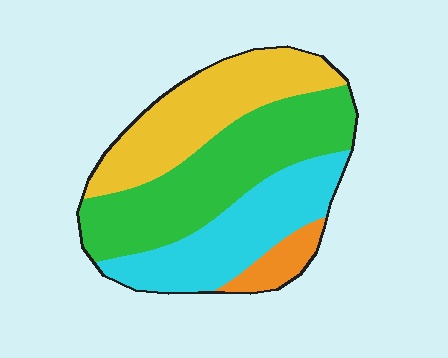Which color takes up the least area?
Orange, at roughly 5%.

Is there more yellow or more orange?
Yellow.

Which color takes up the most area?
Green, at roughly 40%.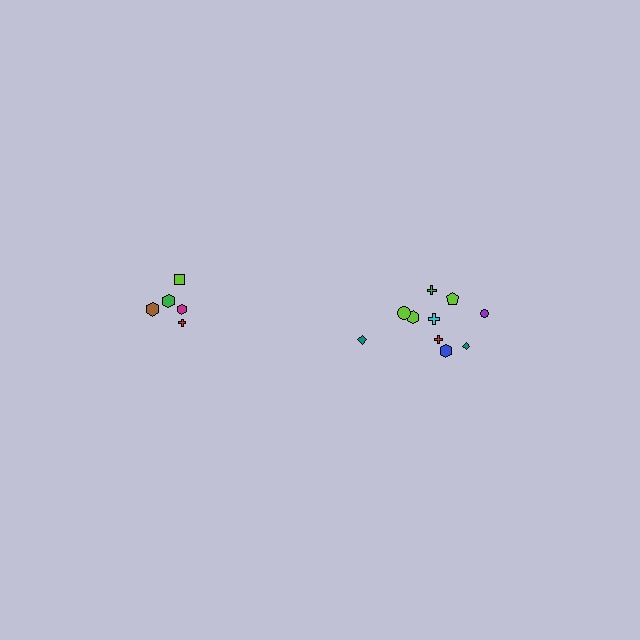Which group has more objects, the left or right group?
The right group.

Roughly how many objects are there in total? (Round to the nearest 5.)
Roughly 15 objects in total.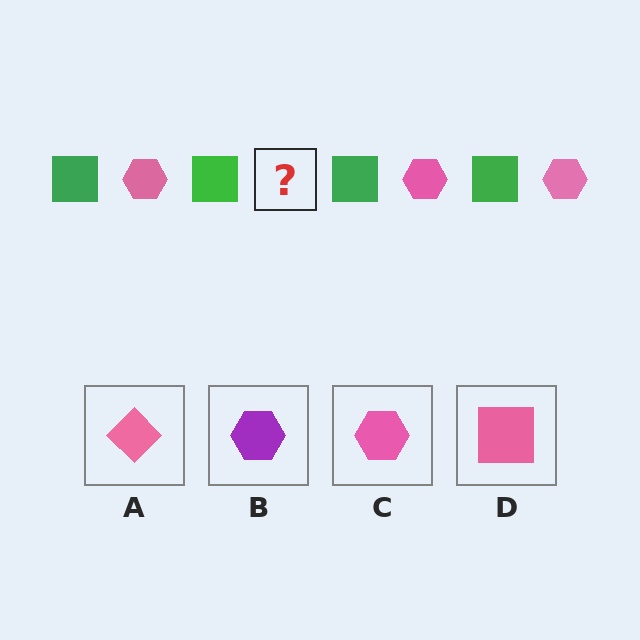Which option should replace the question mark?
Option C.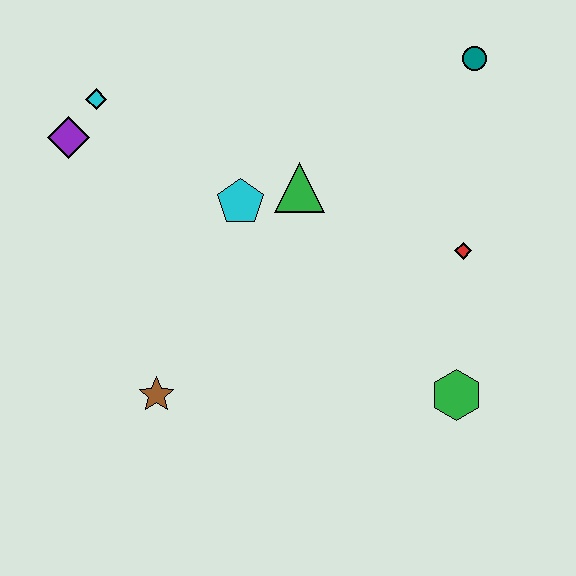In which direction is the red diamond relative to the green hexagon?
The red diamond is above the green hexagon.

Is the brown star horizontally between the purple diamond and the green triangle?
Yes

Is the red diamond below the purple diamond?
Yes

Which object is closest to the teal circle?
The red diamond is closest to the teal circle.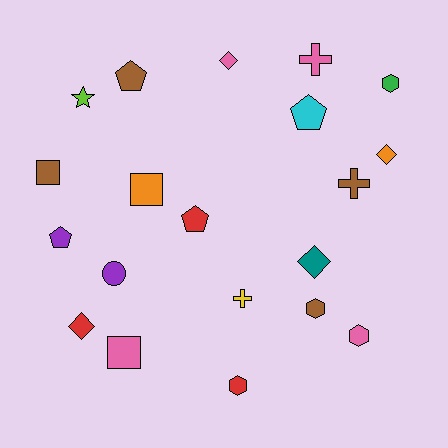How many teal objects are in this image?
There is 1 teal object.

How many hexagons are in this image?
There are 4 hexagons.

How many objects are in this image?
There are 20 objects.